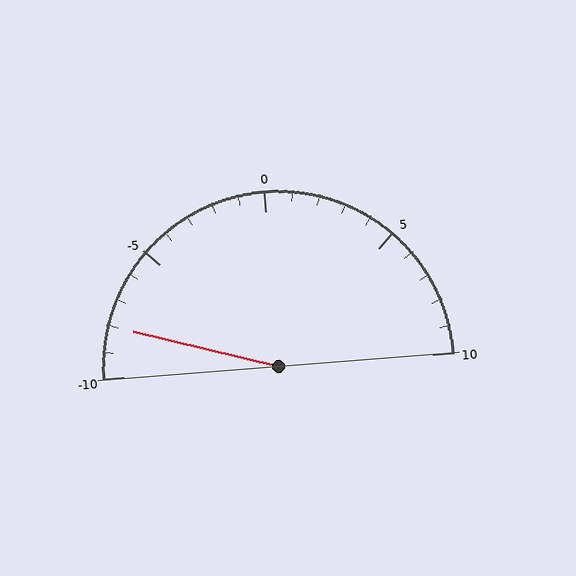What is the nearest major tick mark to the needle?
The nearest major tick mark is -10.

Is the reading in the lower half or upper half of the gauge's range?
The reading is in the lower half of the range (-10 to 10).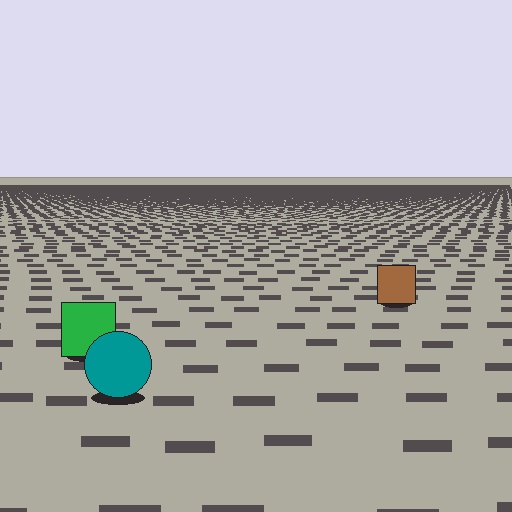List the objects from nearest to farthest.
From nearest to farthest: the teal circle, the green square, the brown square.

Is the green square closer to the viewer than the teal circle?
No. The teal circle is closer — you can tell from the texture gradient: the ground texture is coarser near it.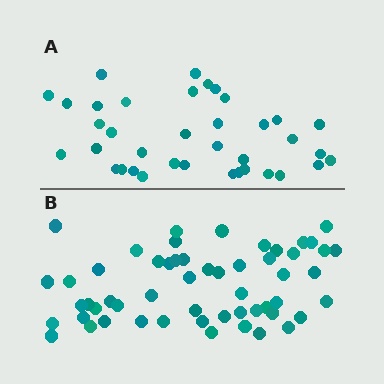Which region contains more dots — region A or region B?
Region B (the bottom region) has more dots.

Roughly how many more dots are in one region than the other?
Region B has approximately 20 more dots than region A.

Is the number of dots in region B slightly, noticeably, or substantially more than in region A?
Region B has substantially more. The ratio is roughly 1.5 to 1.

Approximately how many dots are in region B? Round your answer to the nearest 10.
About 60 dots. (The exact count is 55, which rounds to 60.)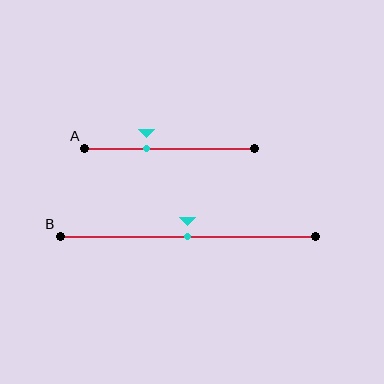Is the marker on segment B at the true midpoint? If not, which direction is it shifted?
Yes, the marker on segment B is at the true midpoint.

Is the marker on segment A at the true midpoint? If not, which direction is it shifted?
No, the marker on segment A is shifted to the left by about 13% of the segment length.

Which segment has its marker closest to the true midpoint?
Segment B has its marker closest to the true midpoint.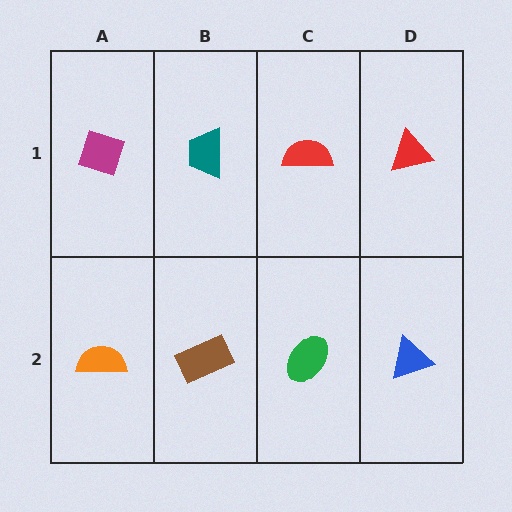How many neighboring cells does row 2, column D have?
2.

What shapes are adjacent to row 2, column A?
A magenta diamond (row 1, column A), a brown rectangle (row 2, column B).